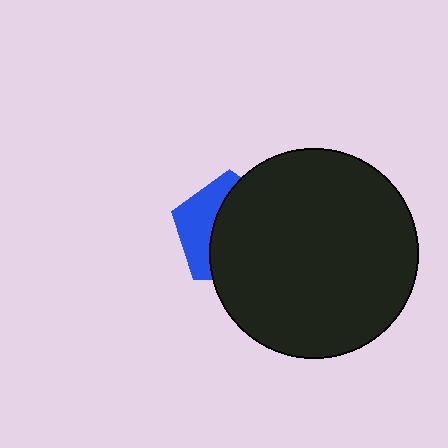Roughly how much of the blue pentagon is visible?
A small part of it is visible (roughly 36%).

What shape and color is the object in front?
The object in front is a black circle.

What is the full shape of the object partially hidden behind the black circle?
The partially hidden object is a blue pentagon.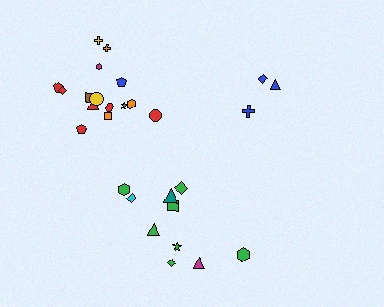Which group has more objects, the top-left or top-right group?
The top-left group.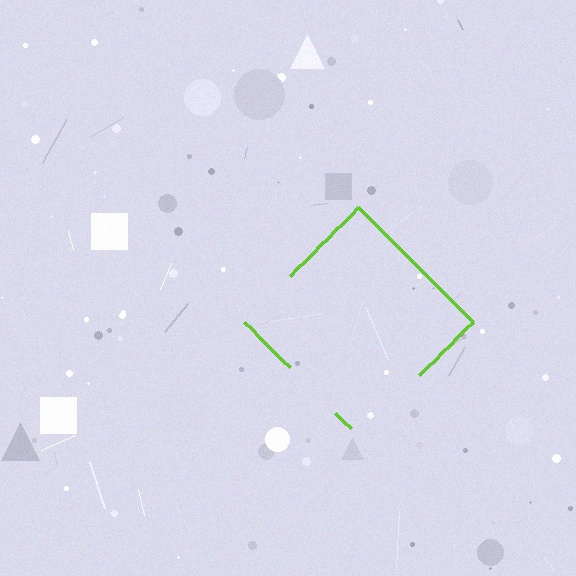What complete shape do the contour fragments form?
The contour fragments form a diamond.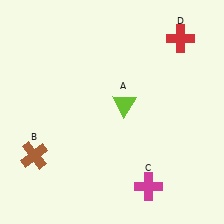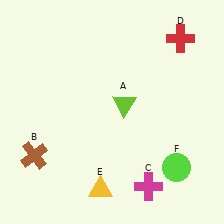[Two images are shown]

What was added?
A yellow triangle (E), a lime circle (F) were added in Image 2.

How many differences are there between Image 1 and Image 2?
There are 2 differences between the two images.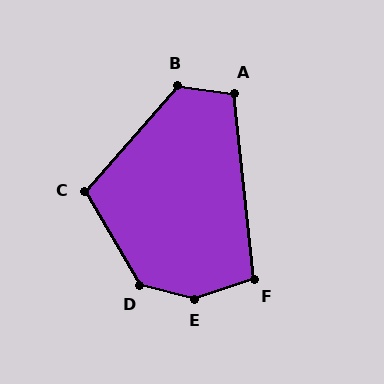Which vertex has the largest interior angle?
E, at approximately 148 degrees.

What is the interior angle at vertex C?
Approximately 108 degrees (obtuse).